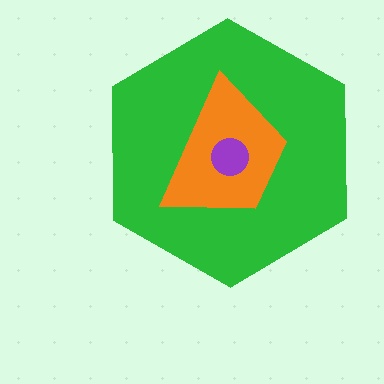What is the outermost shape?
The green hexagon.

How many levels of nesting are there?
3.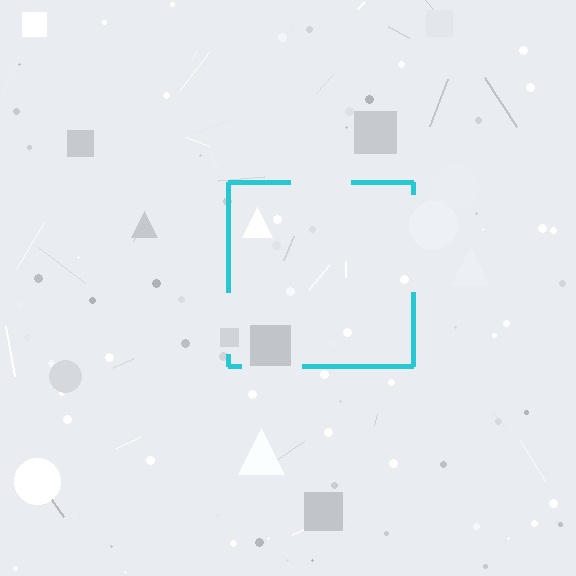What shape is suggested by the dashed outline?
The dashed outline suggests a square.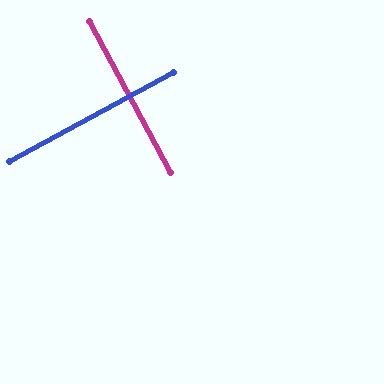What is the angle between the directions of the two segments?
Approximately 90 degrees.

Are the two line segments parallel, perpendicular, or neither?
Perpendicular — they meet at approximately 90°.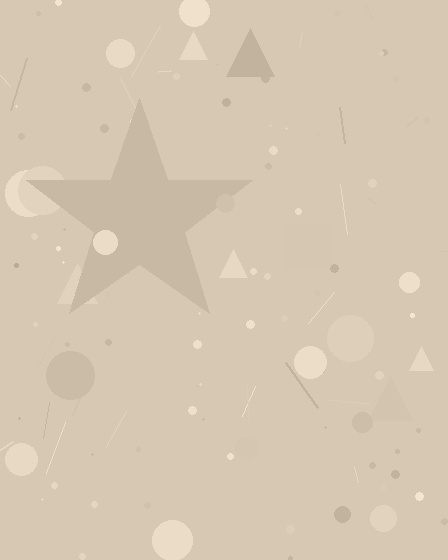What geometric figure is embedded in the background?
A star is embedded in the background.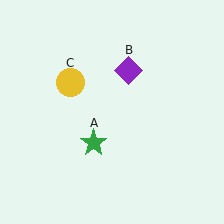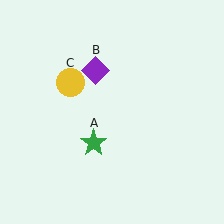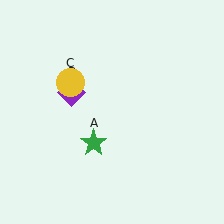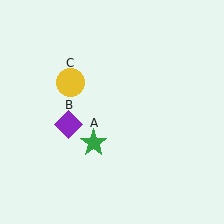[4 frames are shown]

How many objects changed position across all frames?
1 object changed position: purple diamond (object B).